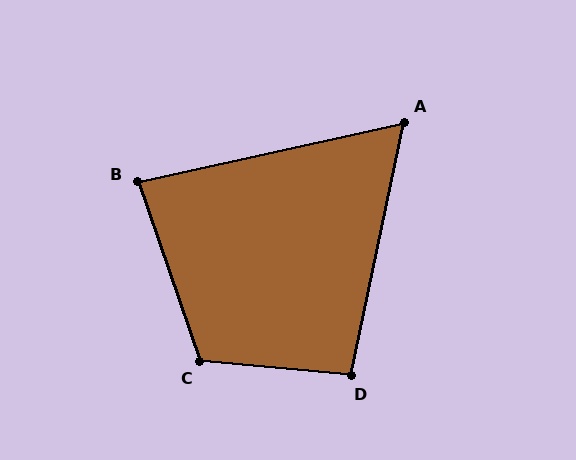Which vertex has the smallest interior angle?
A, at approximately 66 degrees.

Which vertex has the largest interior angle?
C, at approximately 114 degrees.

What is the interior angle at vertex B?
Approximately 83 degrees (acute).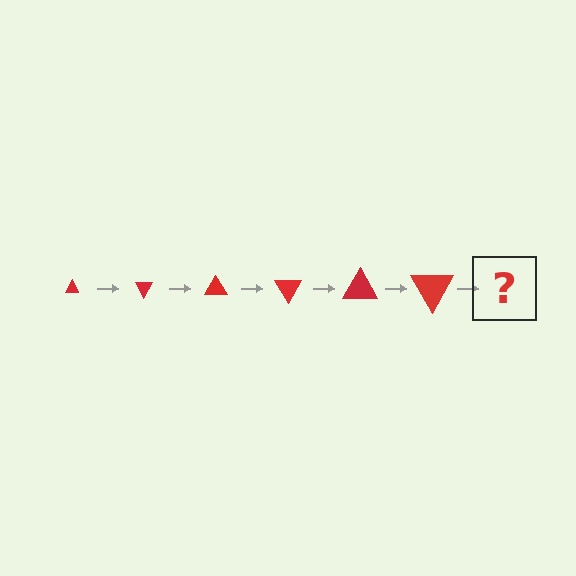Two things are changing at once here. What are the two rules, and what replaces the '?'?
The two rules are that the triangle grows larger each step and it rotates 60 degrees each step. The '?' should be a triangle, larger than the previous one and rotated 360 degrees from the start.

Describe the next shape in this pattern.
It should be a triangle, larger than the previous one and rotated 360 degrees from the start.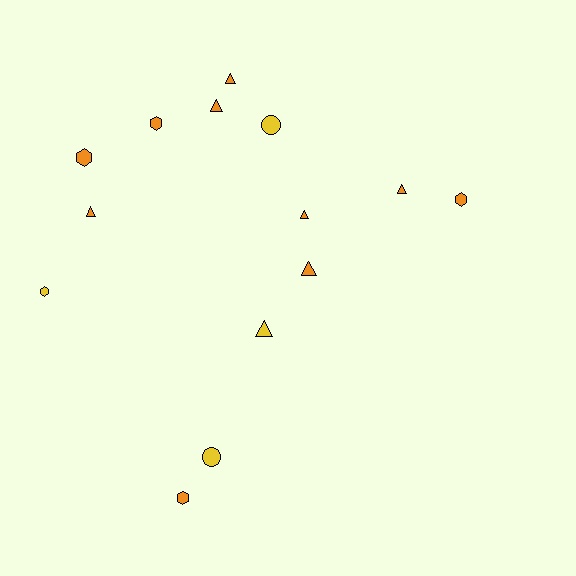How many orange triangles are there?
There are 6 orange triangles.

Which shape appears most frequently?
Triangle, with 7 objects.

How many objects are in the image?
There are 14 objects.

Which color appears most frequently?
Orange, with 10 objects.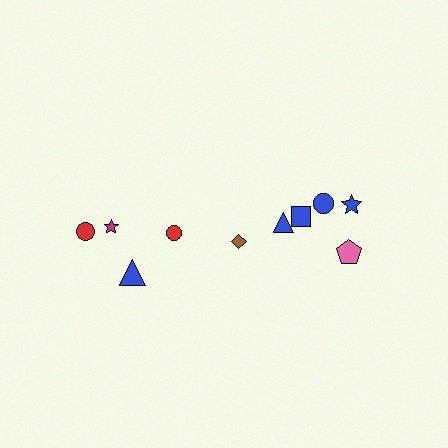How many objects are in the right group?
There are 6 objects.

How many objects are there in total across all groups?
There are 10 objects.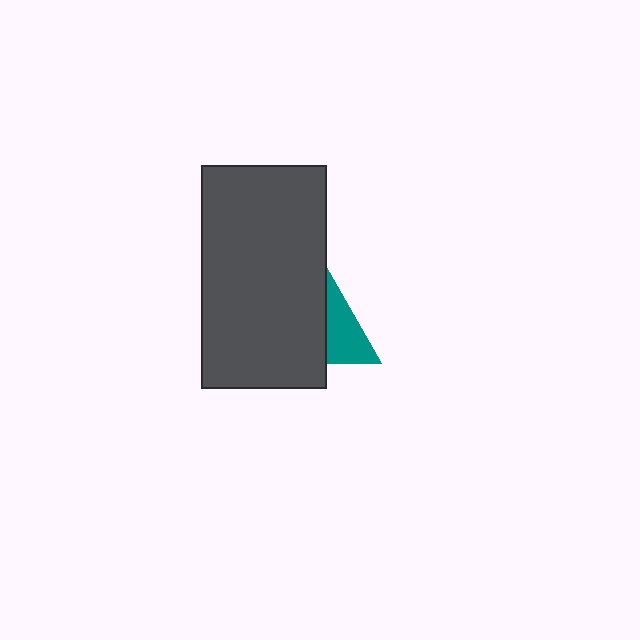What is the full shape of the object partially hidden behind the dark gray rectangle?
The partially hidden object is a teal triangle.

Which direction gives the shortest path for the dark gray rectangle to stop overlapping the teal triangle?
Moving left gives the shortest separation.